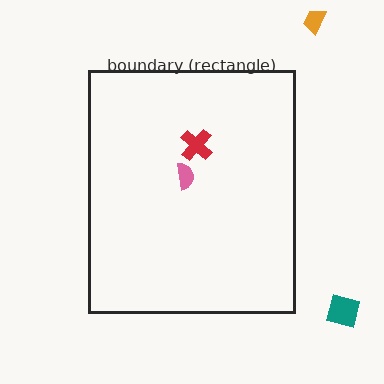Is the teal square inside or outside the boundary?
Outside.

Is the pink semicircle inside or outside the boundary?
Inside.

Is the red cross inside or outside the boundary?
Inside.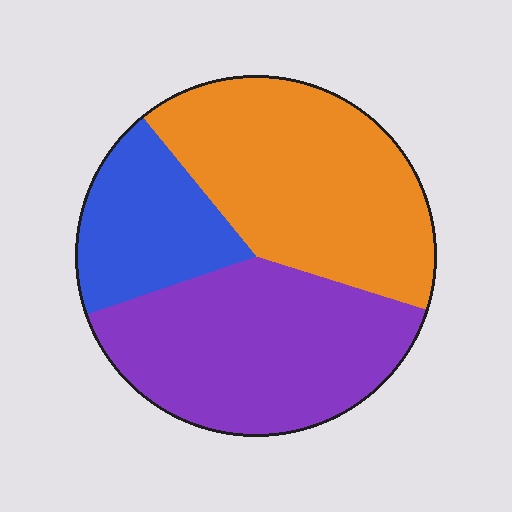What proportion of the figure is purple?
Purple takes up about two fifths (2/5) of the figure.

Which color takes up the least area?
Blue, at roughly 20%.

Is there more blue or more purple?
Purple.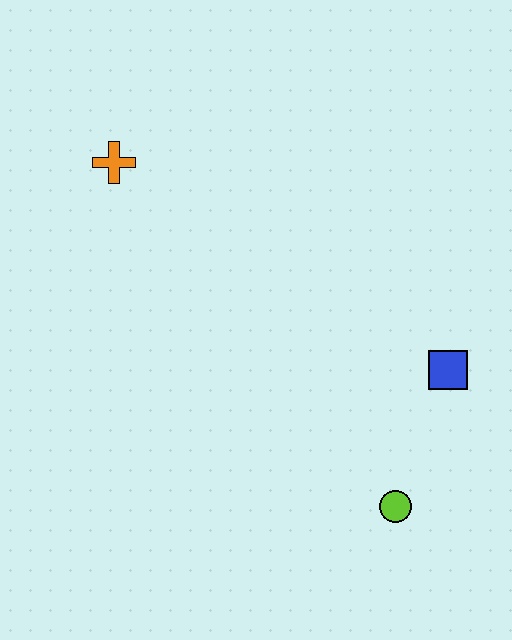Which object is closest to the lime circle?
The blue square is closest to the lime circle.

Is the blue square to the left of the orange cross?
No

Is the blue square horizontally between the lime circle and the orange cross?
No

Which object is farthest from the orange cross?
The lime circle is farthest from the orange cross.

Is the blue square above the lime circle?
Yes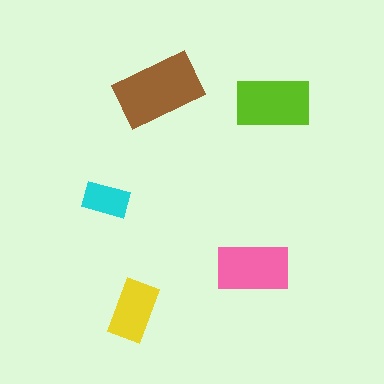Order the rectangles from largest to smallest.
the brown one, the lime one, the pink one, the yellow one, the cyan one.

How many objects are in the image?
There are 5 objects in the image.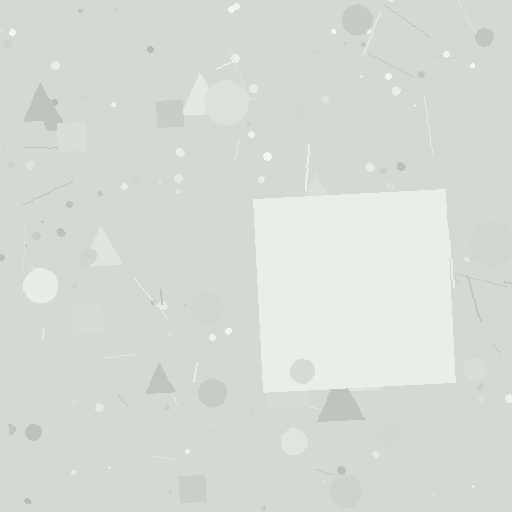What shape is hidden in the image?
A square is hidden in the image.